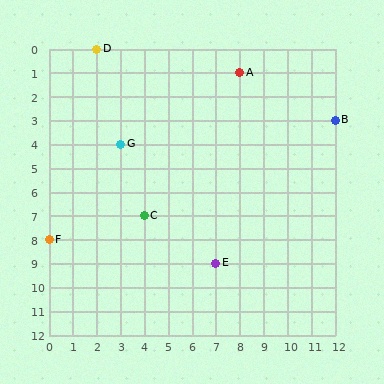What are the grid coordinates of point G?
Point G is at grid coordinates (3, 4).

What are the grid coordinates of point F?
Point F is at grid coordinates (0, 8).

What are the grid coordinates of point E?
Point E is at grid coordinates (7, 9).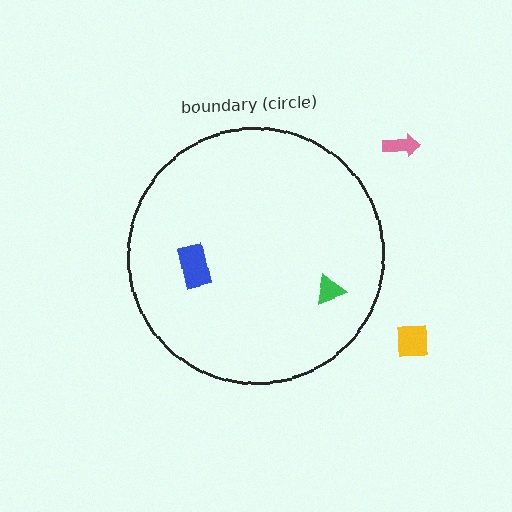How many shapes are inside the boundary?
2 inside, 2 outside.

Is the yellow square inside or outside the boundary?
Outside.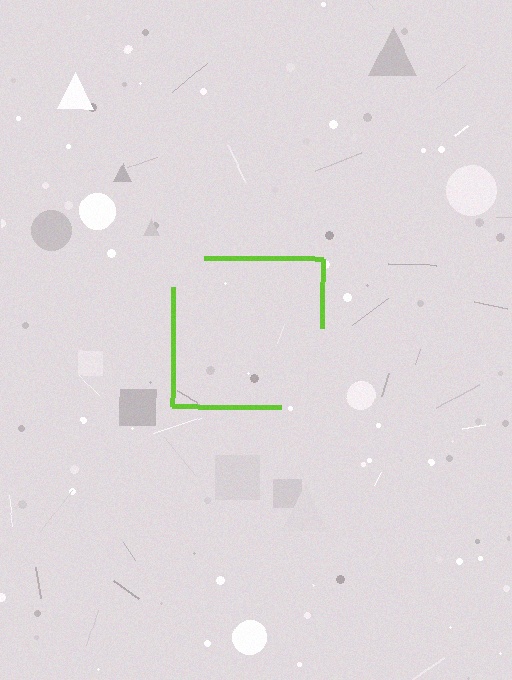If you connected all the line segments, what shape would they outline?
They would outline a square.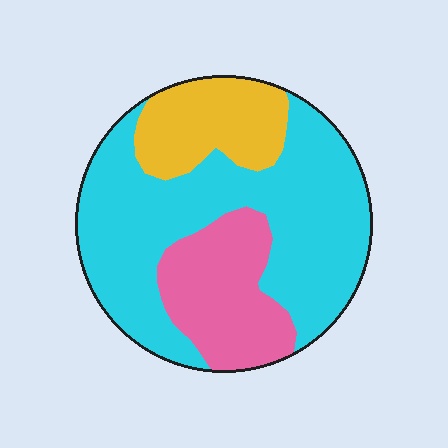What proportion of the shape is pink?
Pink takes up about one fifth (1/5) of the shape.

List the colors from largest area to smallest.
From largest to smallest: cyan, pink, yellow.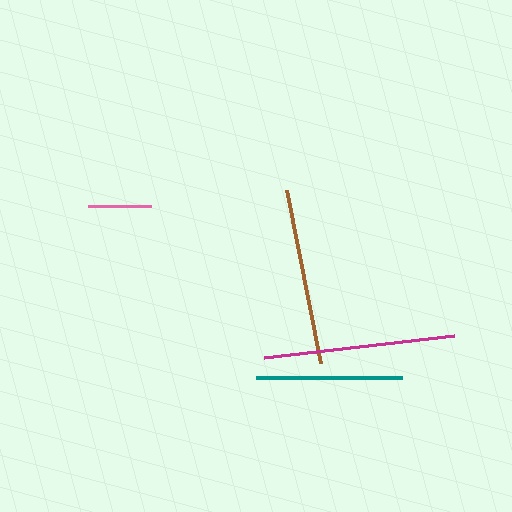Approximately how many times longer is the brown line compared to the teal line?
The brown line is approximately 1.2 times the length of the teal line.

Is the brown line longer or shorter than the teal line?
The brown line is longer than the teal line.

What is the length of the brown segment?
The brown segment is approximately 176 pixels long.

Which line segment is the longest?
The magenta line is the longest at approximately 192 pixels.